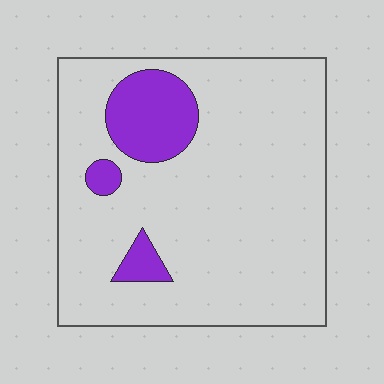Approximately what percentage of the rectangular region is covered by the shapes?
Approximately 15%.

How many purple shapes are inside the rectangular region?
3.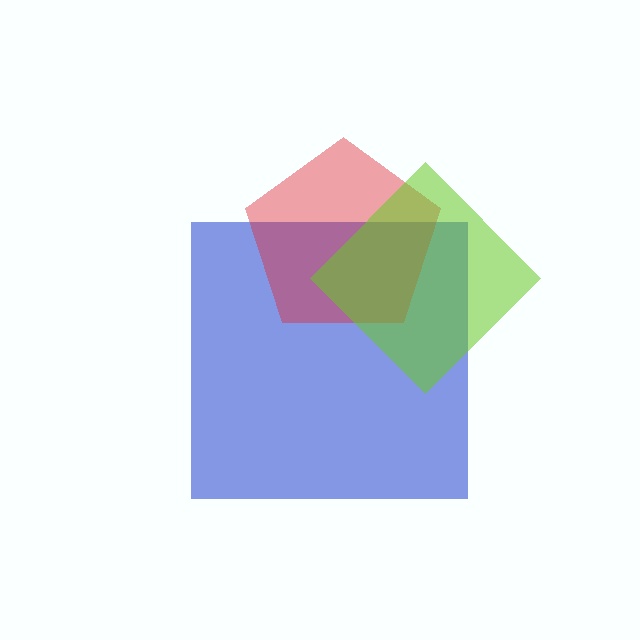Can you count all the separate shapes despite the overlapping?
Yes, there are 3 separate shapes.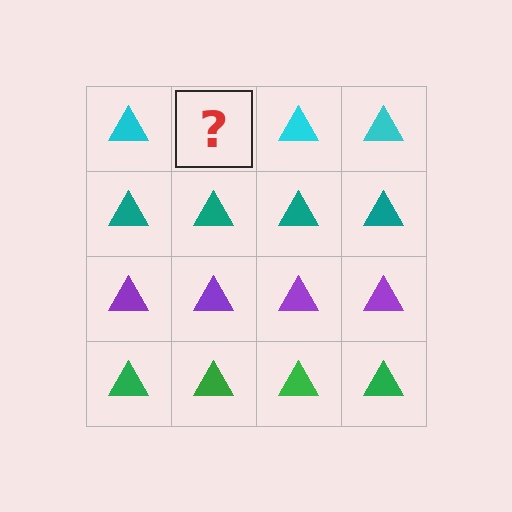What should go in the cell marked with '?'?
The missing cell should contain a cyan triangle.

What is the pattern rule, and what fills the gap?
The rule is that each row has a consistent color. The gap should be filled with a cyan triangle.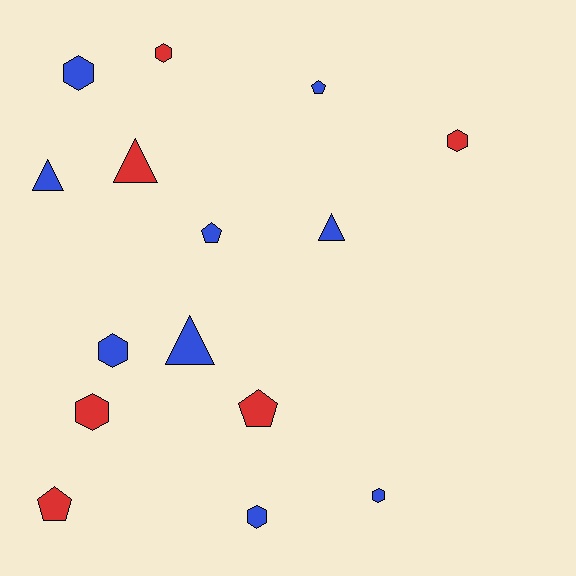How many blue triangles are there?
There are 3 blue triangles.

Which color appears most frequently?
Blue, with 9 objects.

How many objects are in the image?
There are 15 objects.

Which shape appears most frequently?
Hexagon, with 7 objects.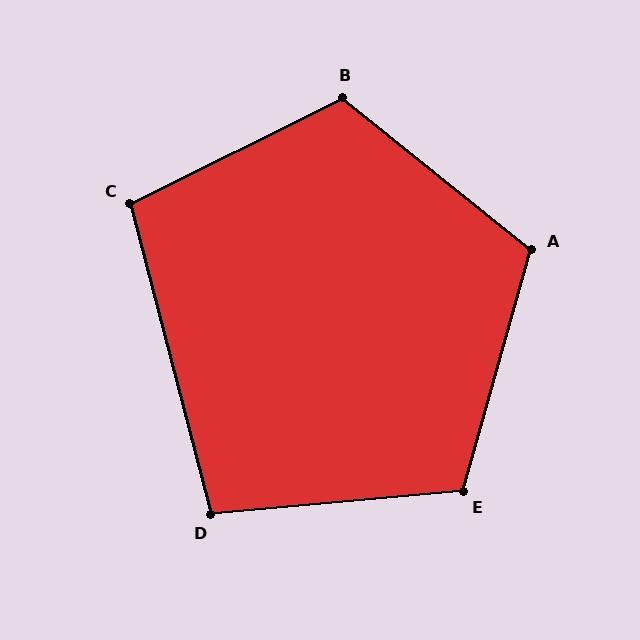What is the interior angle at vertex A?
Approximately 113 degrees (obtuse).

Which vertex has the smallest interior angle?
D, at approximately 99 degrees.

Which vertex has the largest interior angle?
B, at approximately 115 degrees.